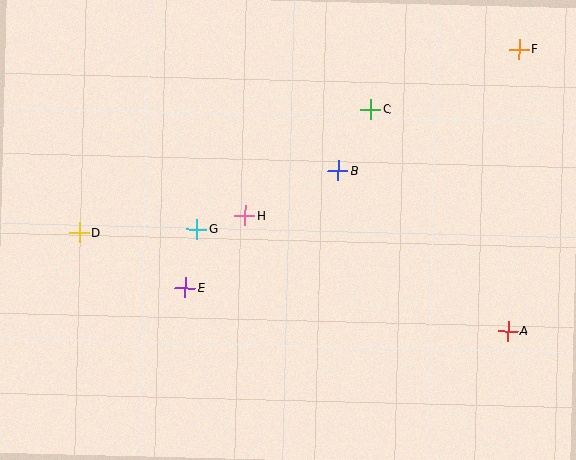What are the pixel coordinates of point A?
Point A is at (508, 331).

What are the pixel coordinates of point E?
Point E is at (185, 288).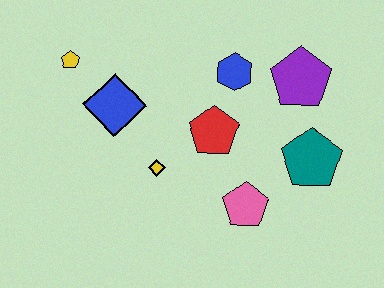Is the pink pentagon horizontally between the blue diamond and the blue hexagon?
No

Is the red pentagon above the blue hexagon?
No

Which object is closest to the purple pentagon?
The blue hexagon is closest to the purple pentagon.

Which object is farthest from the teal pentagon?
The yellow pentagon is farthest from the teal pentagon.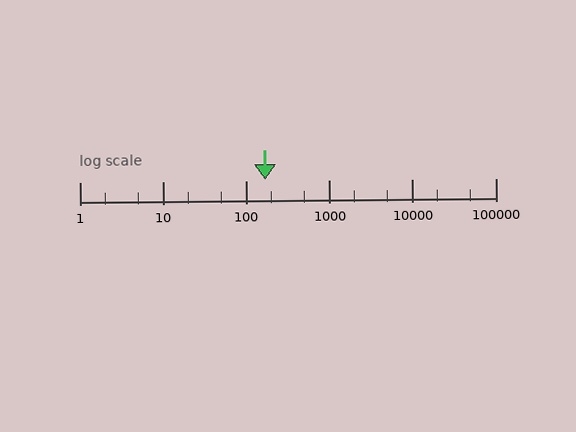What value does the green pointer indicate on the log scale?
The pointer indicates approximately 170.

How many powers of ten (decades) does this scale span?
The scale spans 5 decades, from 1 to 100000.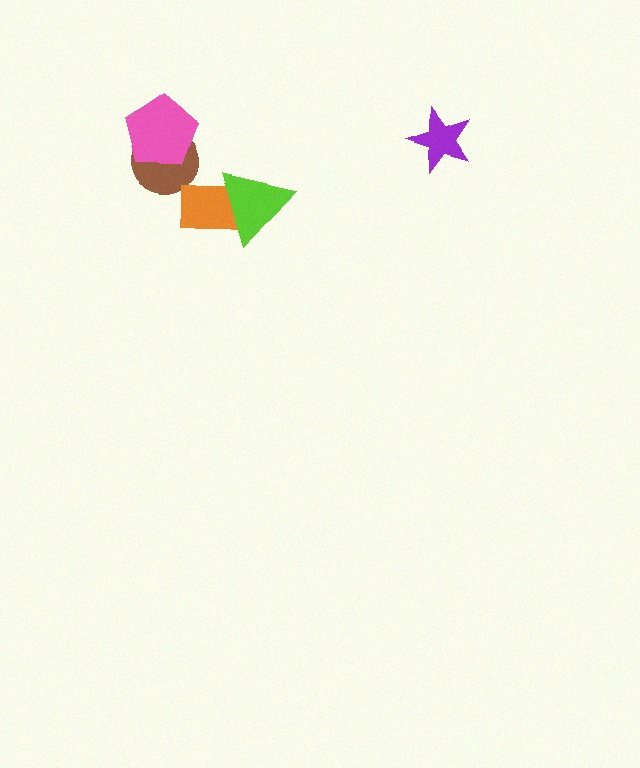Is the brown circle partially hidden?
Yes, it is partially covered by another shape.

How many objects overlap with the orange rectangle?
1 object overlaps with the orange rectangle.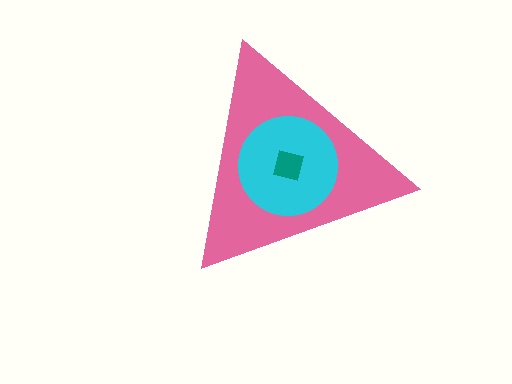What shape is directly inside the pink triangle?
The cyan circle.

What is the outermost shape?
The pink triangle.